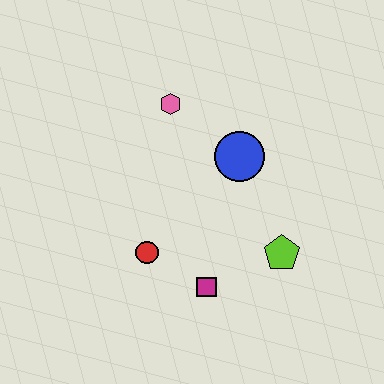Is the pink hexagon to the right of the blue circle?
No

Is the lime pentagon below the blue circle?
Yes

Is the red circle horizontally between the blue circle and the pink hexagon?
No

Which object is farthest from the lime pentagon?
The pink hexagon is farthest from the lime pentagon.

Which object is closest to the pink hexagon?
The blue circle is closest to the pink hexagon.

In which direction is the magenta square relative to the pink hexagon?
The magenta square is below the pink hexagon.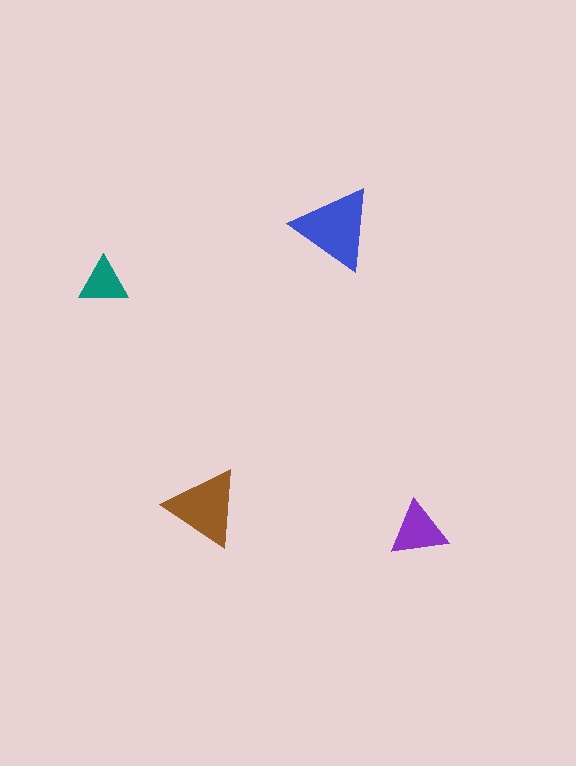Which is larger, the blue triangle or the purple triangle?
The blue one.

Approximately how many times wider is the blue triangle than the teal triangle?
About 1.5 times wider.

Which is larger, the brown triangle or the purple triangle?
The brown one.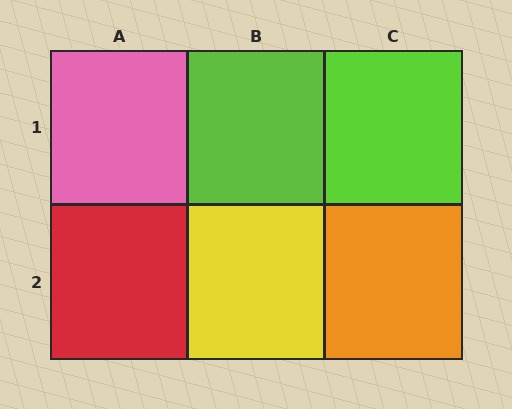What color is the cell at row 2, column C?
Orange.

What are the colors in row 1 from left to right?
Pink, lime, lime.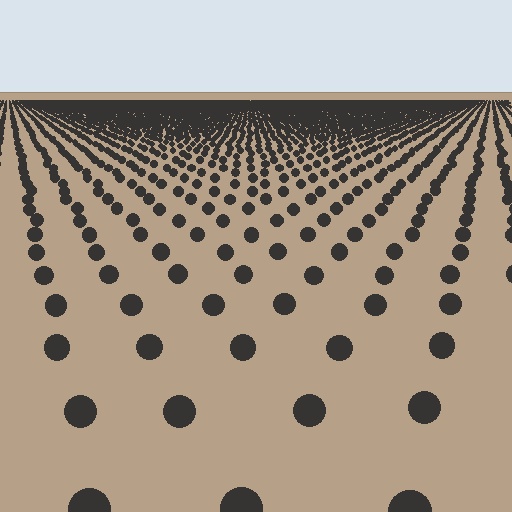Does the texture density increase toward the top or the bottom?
Density increases toward the top.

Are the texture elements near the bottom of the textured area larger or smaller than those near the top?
Larger. Near the bottom, elements are closer to the viewer and appear at a bigger on-screen size.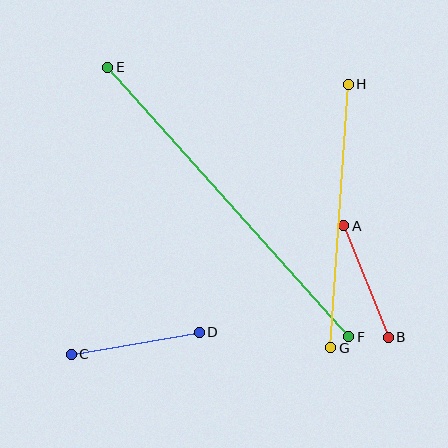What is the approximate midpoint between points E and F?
The midpoint is at approximately (228, 202) pixels.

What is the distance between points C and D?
The distance is approximately 130 pixels.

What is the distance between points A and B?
The distance is approximately 120 pixels.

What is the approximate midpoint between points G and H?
The midpoint is at approximately (339, 216) pixels.